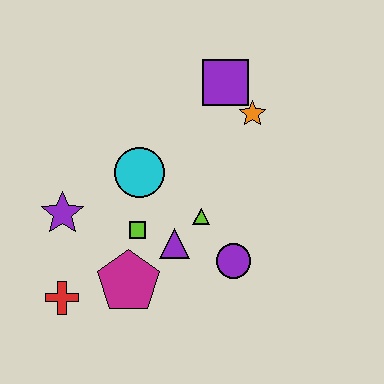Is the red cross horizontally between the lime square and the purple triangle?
No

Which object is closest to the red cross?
The magenta pentagon is closest to the red cross.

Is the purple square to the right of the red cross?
Yes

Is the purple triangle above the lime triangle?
No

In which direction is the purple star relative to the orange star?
The purple star is to the left of the orange star.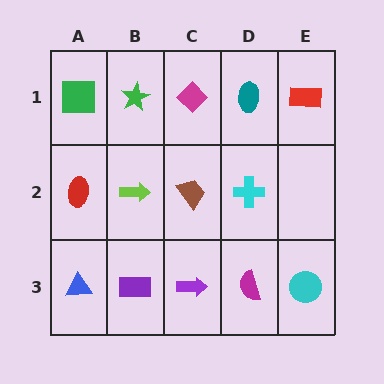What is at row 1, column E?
A red rectangle.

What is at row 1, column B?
A green star.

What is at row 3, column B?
A purple rectangle.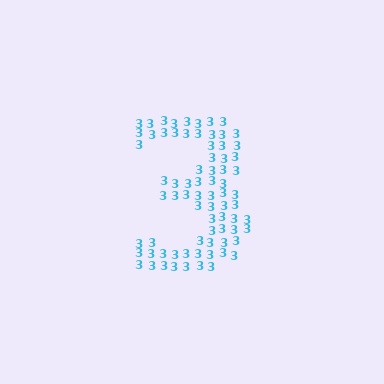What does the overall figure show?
The overall figure shows the digit 3.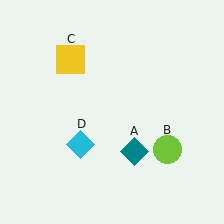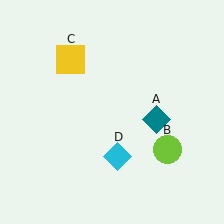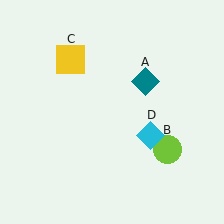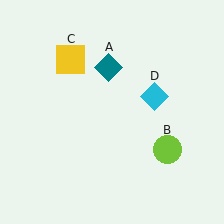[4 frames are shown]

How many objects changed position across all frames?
2 objects changed position: teal diamond (object A), cyan diamond (object D).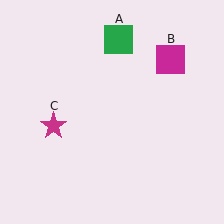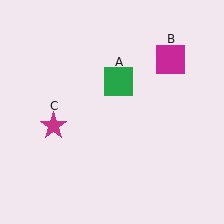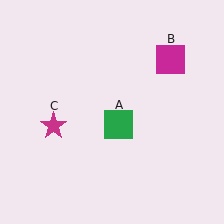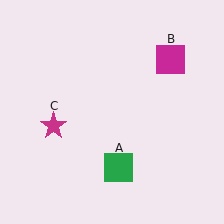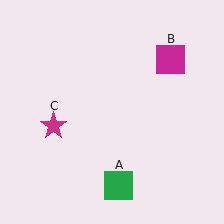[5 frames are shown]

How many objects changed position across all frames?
1 object changed position: green square (object A).